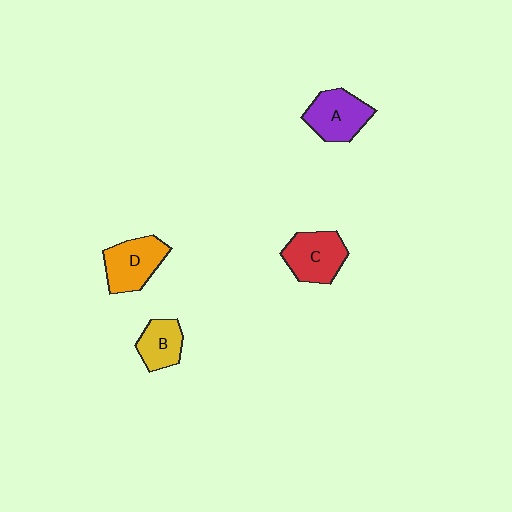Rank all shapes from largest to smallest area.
From largest to smallest: D (orange), C (red), A (purple), B (yellow).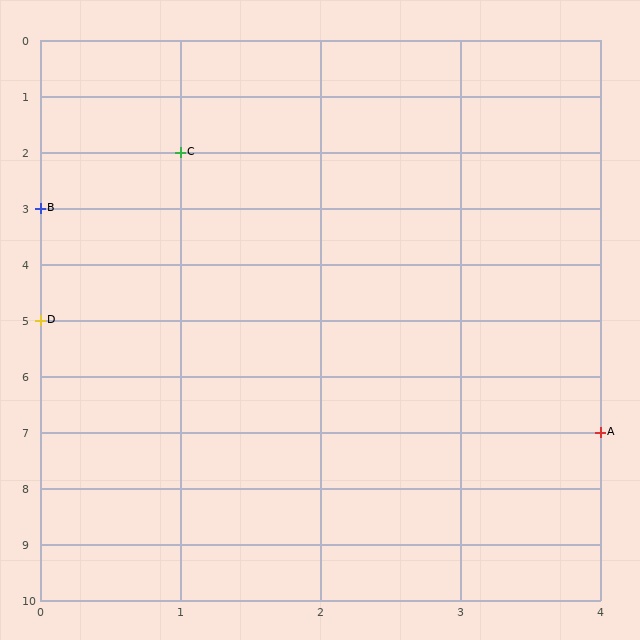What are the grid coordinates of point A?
Point A is at grid coordinates (4, 7).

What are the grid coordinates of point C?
Point C is at grid coordinates (1, 2).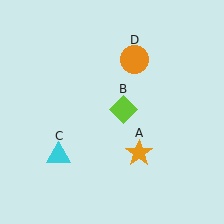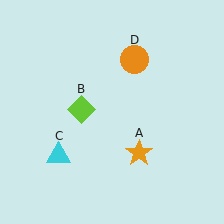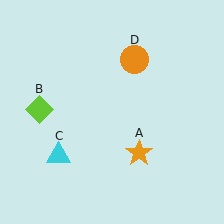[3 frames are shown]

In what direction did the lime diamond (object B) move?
The lime diamond (object B) moved left.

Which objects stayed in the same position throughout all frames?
Orange star (object A) and cyan triangle (object C) and orange circle (object D) remained stationary.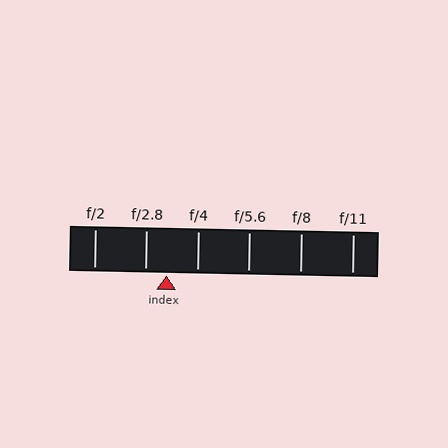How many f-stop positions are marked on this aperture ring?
There are 6 f-stop positions marked.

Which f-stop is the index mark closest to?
The index mark is closest to f/2.8.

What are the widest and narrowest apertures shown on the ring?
The widest aperture shown is f/2 and the narrowest is f/11.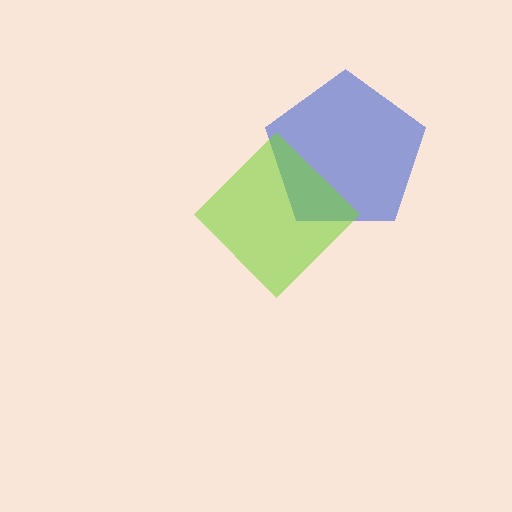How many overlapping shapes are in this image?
There are 2 overlapping shapes in the image.